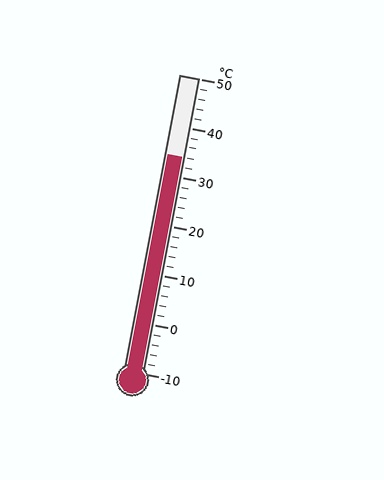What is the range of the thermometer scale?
The thermometer scale ranges from -10°C to 50°C.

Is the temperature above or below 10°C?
The temperature is above 10°C.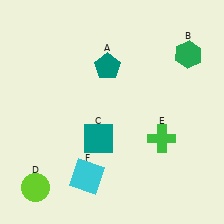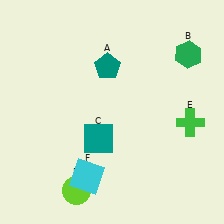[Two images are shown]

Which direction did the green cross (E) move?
The green cross (E) moved right.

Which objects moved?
The objects that moved are: the lime circle (D), the green cross (E).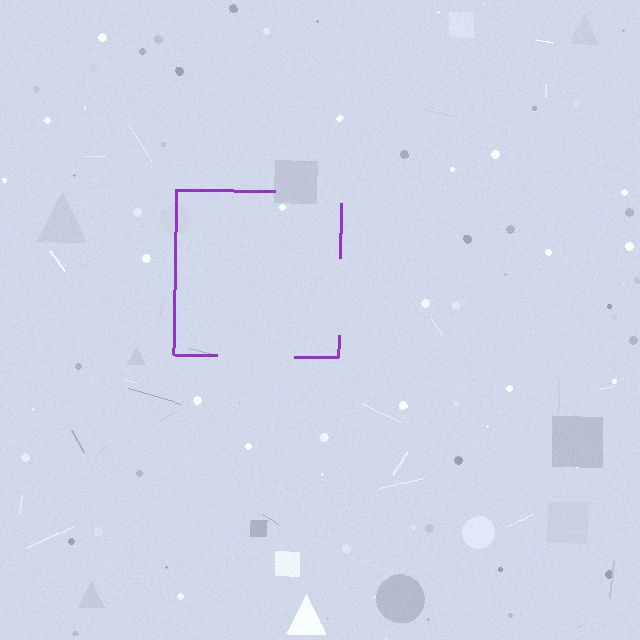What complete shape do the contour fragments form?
The contour fragments form a square.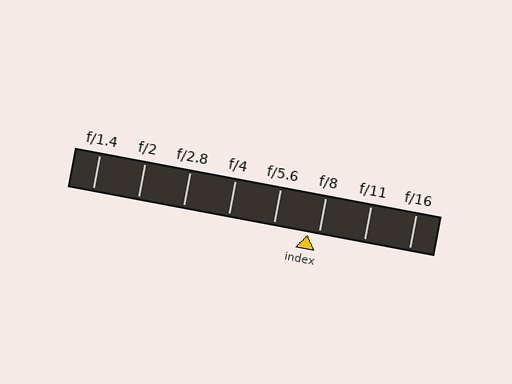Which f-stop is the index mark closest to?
The index mark is closest to f/8.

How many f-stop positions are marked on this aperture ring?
There are 8 f-stop positions marked.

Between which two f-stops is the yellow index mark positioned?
The index mark is between f/5.6 and f/8.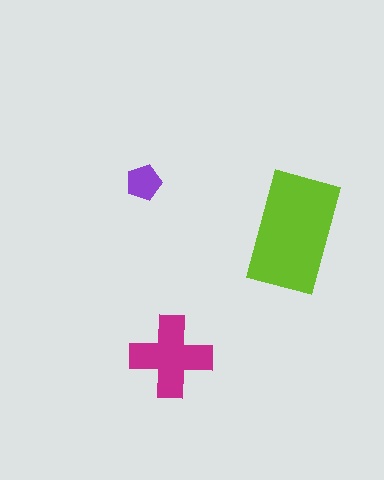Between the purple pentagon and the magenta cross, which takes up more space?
The magenta cross.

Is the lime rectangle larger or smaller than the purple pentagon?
Larger.